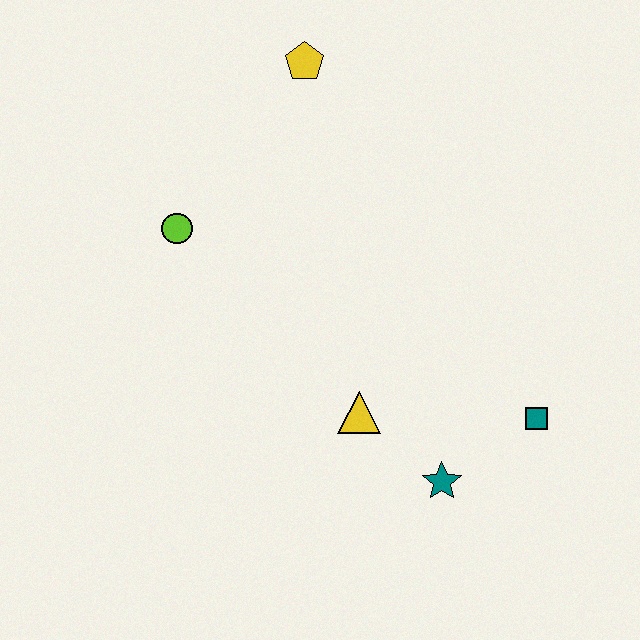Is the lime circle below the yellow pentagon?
Yes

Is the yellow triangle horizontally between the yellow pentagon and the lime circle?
No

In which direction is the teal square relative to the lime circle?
The teal square is to the right of the lime circle.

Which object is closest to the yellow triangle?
The teal star is closest to the yellow triangle.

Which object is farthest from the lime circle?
The teal square is farthest from the lime circle.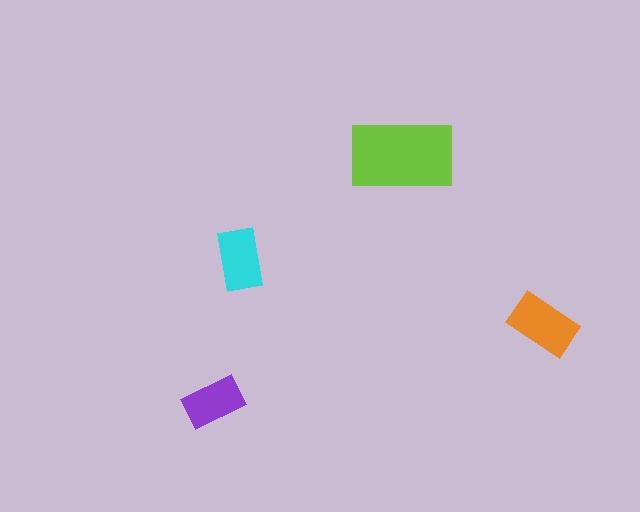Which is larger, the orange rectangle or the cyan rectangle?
The orange one.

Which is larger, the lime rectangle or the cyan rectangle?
The lime one.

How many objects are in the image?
There are 4 objects in the image.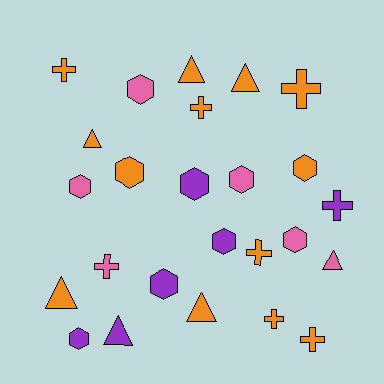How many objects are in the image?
There are 25 objects.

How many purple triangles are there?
There is 1 purple triangle.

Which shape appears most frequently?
Hexagon, with 10 objects.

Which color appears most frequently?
Orange, with 13 objects.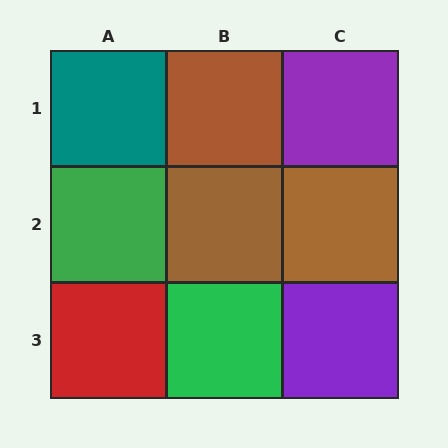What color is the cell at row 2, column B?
Brown.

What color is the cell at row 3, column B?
Green.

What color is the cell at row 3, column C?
Purple.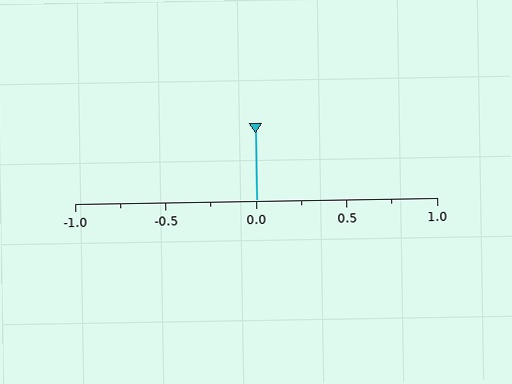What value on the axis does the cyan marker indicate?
The marker indicates approximately 0.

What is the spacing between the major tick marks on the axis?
The major ticks are spaced 0.5 apart.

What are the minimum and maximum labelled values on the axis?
The axis runs from -1.0 to 1.0.